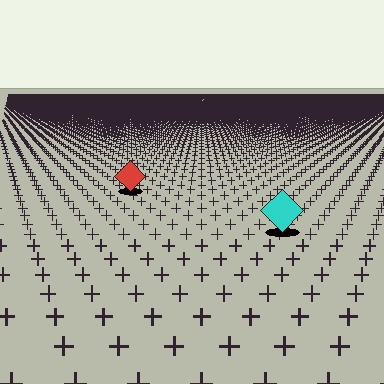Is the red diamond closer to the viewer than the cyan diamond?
No. The cyan diamond is closer — you can tell from the texture gradient: the ground texture is coarser near it.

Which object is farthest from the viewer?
The red diamond is farthest from the viewer. It appears smaller and the ground texture around it is denser.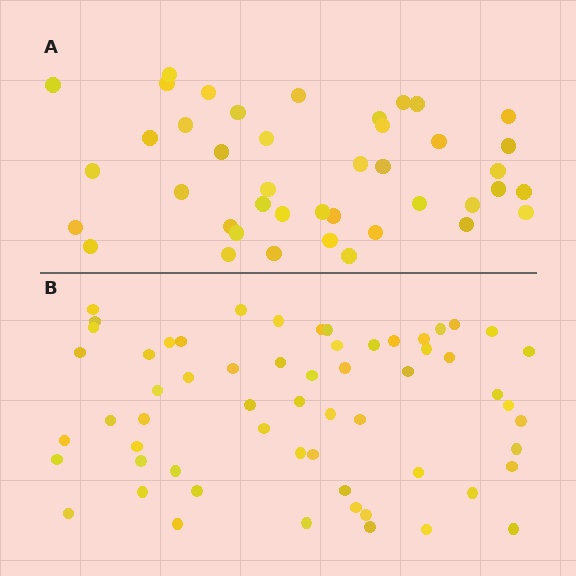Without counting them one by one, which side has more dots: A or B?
Region B (the bottom region) has more dots.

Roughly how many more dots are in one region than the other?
Region B has approximately 20 more dots than region A.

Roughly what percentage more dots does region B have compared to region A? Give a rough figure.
About 45% more.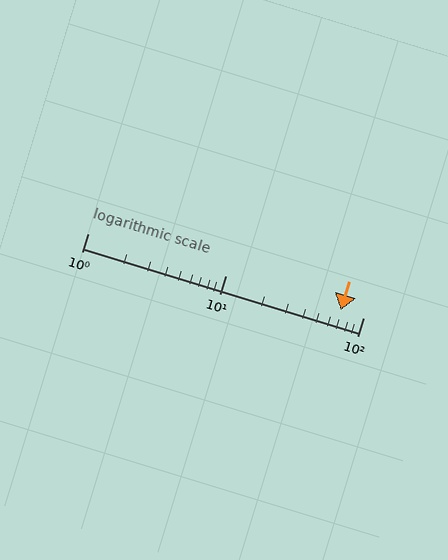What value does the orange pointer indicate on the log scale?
The pointer indicates approximately 69.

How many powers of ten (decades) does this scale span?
The scale spans 2 decades, from 1 to 100.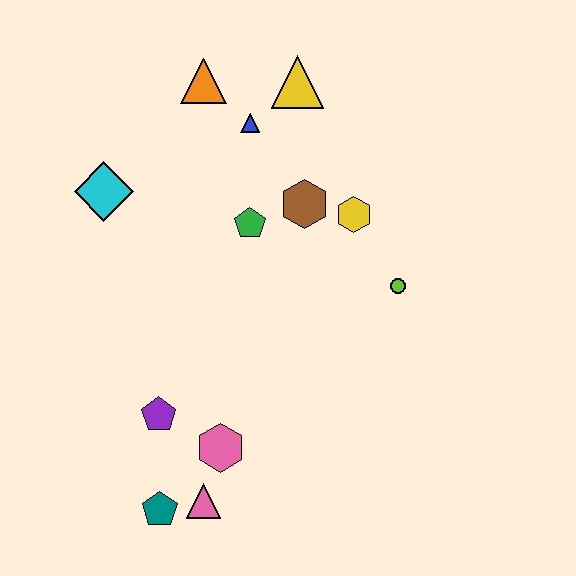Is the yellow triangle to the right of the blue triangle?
Yes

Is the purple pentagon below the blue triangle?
Yes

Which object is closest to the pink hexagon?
The pink triangle is closest to the pink hexagon.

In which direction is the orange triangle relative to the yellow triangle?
The orange triangle is to the left of the yellow triangle.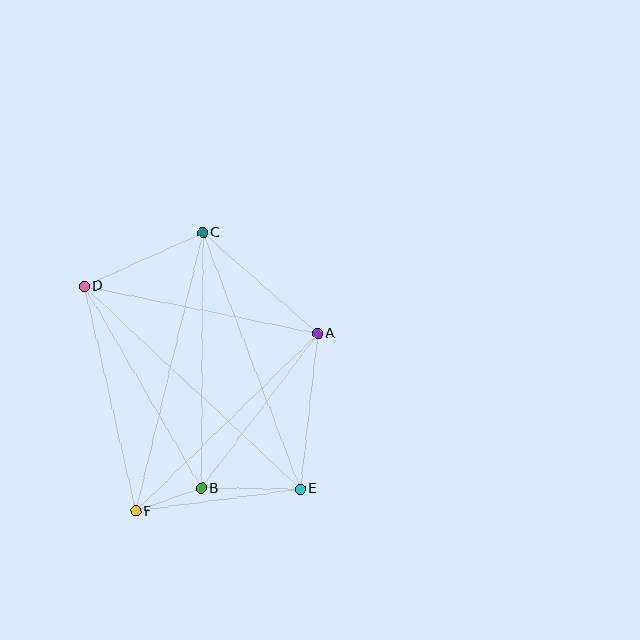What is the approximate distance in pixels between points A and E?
The distance between A and E is approximately 156 pixels.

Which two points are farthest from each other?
Points D and E are farthest from each other.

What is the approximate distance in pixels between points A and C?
The distance between A and C is approximately 153 pixels.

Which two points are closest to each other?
Points B and F are closest to each other.